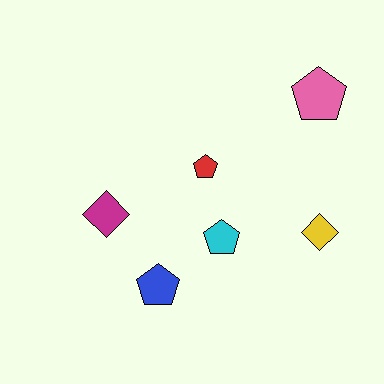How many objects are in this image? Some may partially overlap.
There are 6 objects.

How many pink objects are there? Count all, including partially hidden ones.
There is 1 pink object.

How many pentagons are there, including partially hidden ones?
There are 4 pentagons.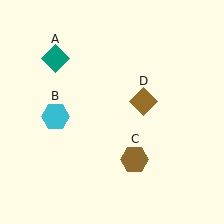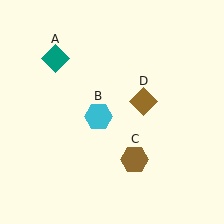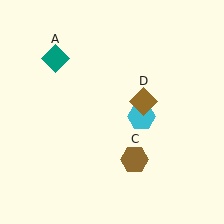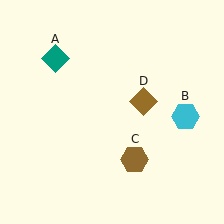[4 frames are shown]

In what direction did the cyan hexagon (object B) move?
The cyan hexagon (object B) moved right.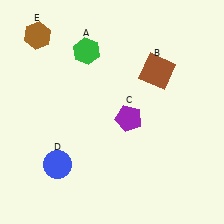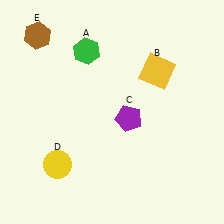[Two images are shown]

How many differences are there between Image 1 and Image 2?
There are 2 differences between the two images.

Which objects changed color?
B changed from brown to yellow. D changed from blue to yellow.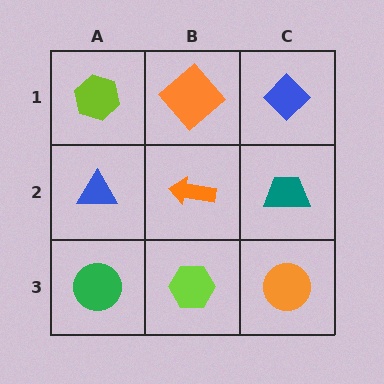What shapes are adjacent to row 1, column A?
A blue triangle (row 2, column A), an orange diamond (row 1, column B).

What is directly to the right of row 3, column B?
An orange circle.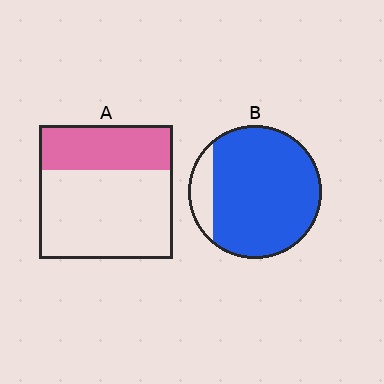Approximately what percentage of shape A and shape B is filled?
A is approximately 35% and B is approximately 85%.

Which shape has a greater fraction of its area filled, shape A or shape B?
Shape B.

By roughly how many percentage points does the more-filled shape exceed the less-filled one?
By roughly 55 percentage points (B over A).